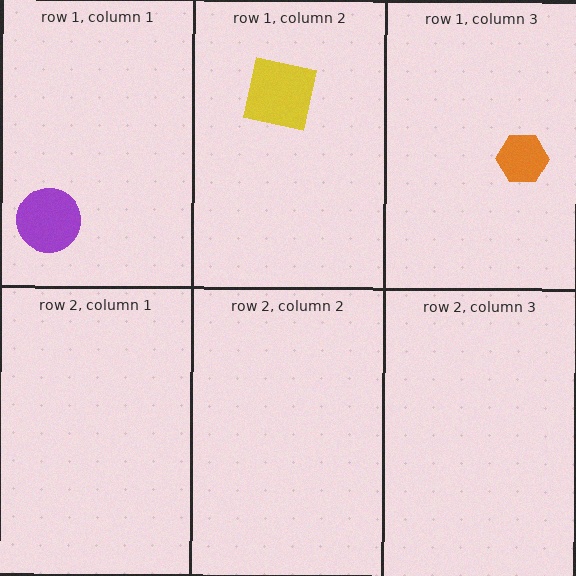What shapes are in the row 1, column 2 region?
The yellow square.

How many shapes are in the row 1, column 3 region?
1.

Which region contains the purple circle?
The row 1, column 1 region.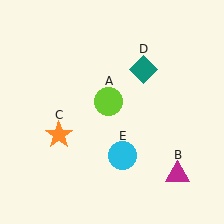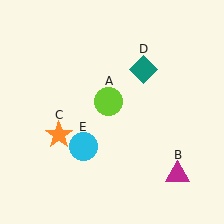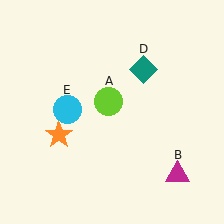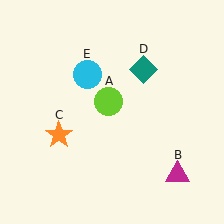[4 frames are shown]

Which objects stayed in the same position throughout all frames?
Lime circle (object A) and magenta triangle (object B) and orange star (object C) and teal diamond (object D) remained stationary.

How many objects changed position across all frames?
1 object changed position: cyan circle (object E).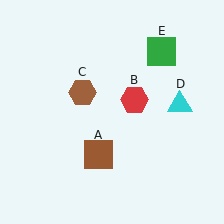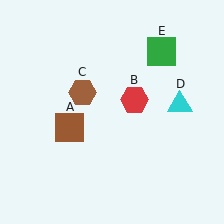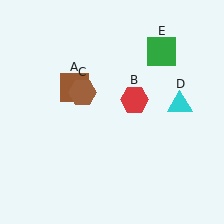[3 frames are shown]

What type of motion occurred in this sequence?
The brown square (object A) rotated clockwise around the center of the scene.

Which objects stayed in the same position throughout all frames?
Red hexagon (object B) and brown hexagon (object C) and cyan triangle (object D) and green square (object E) remained stationary.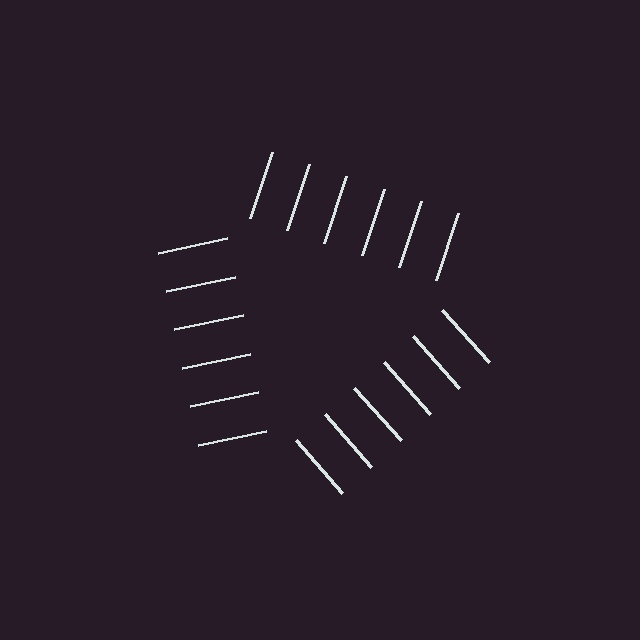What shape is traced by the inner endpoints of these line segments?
An illusory triangle — the line segments terminate on its edges but no continuous stroke is drawn.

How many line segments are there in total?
18 — 6 along each of the 3 edges.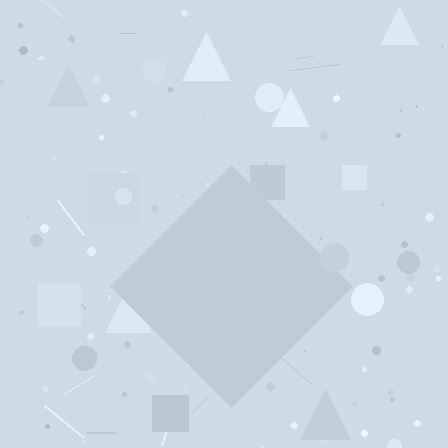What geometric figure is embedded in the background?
A diamond is embedded in the background.